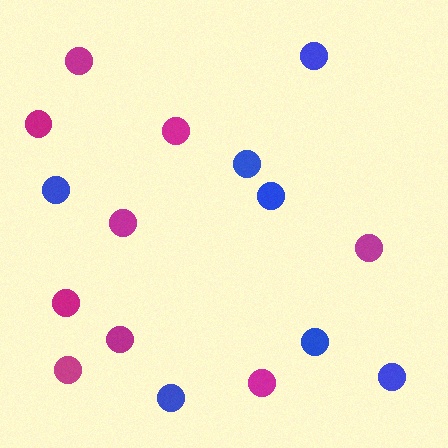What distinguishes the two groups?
There are 2 groups: one group of magenta circles (9) and one group of blue circles (7).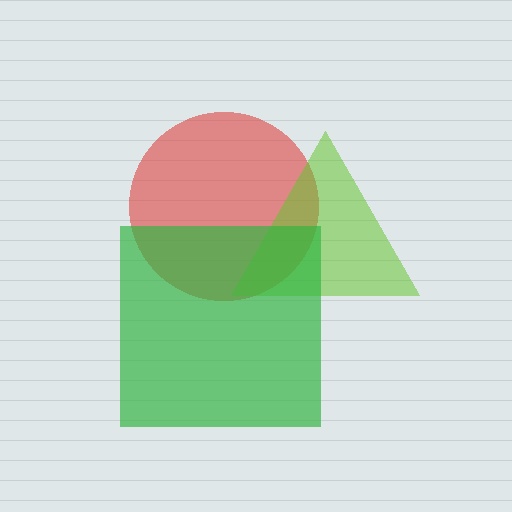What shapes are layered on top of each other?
The layered shapes are: a red circle, a lime triangle, a green square.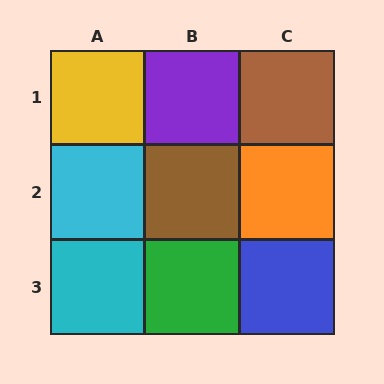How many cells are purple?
1 cell is purple.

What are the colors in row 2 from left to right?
Cyan, brown, orange.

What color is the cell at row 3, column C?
Blue.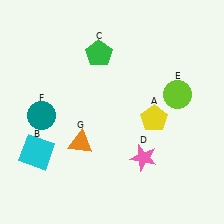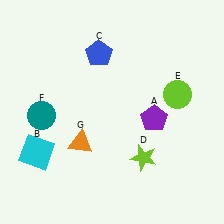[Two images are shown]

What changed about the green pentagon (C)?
In Image 1, C is green. In Image 2, it changed to blue.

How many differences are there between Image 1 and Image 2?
There are 3 differences between the two images.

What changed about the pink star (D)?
In Image 1, D is pink. In Image 2, it changed to lime.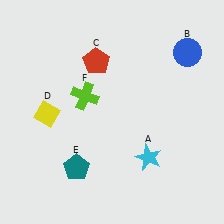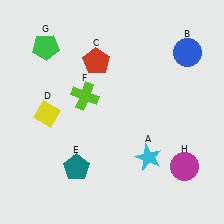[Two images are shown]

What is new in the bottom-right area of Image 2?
A magenta circle (H) was added in the bottom-right area of Image 2.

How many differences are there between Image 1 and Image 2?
There are 2 differences between the two images.